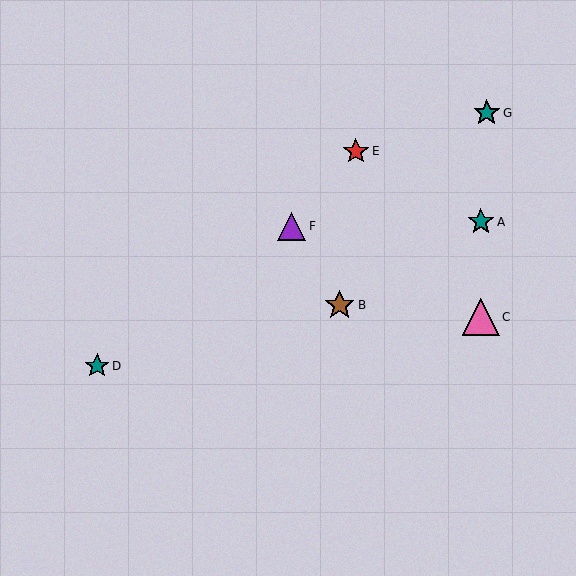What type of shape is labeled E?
Shape E is a red star.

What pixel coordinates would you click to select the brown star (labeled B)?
Click at (340, 305) to select the brown star B.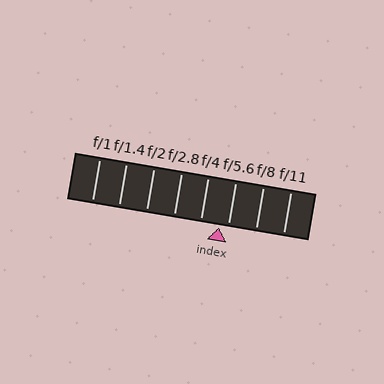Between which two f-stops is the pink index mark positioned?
The index mark is between f/4 and f/5.6.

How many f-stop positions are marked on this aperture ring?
There are 8 f-stop positions marked.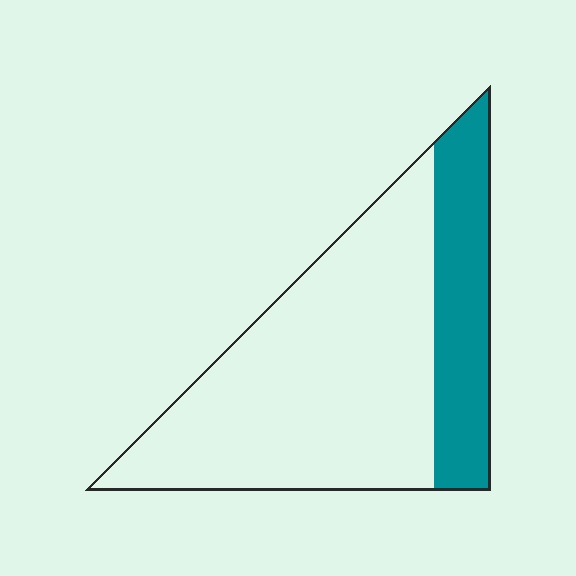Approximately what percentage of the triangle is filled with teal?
Approximately 25%.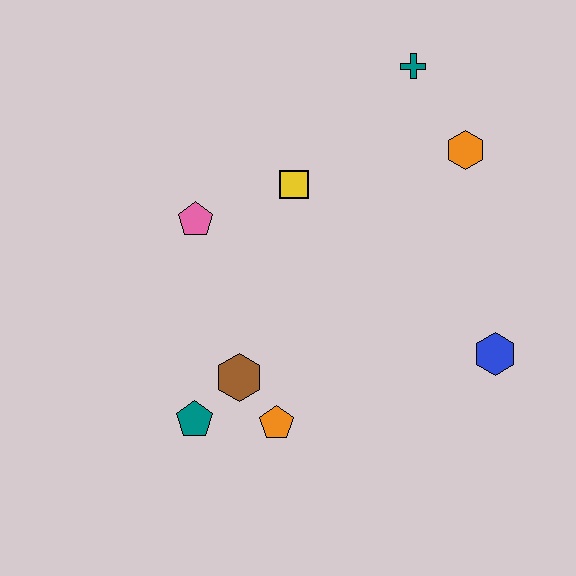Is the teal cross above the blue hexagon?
Yes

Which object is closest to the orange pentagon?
The brown hexagon is closest to the orange pentagon.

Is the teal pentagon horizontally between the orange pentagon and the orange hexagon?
No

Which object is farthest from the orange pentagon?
The teal cross is farthest from the orange pentagon.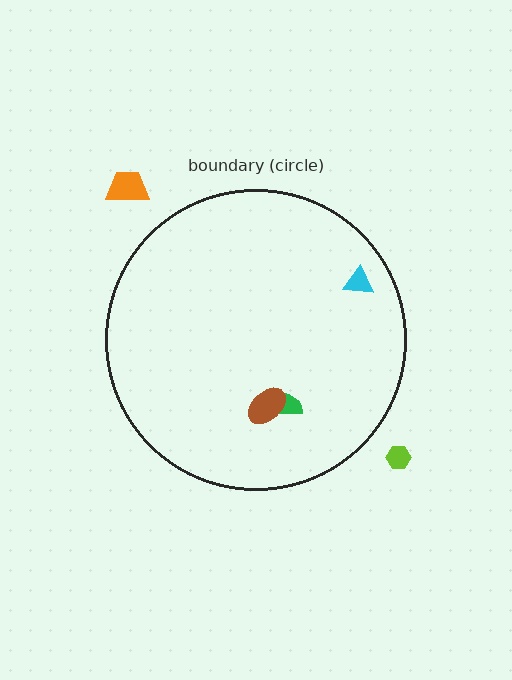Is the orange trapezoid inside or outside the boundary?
Outside.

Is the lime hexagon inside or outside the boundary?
Outside.